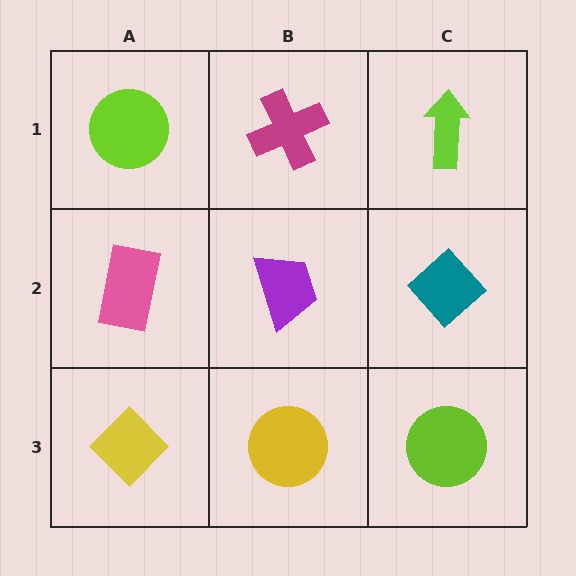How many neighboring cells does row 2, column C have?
3.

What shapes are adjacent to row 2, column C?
A lime arrow (row 1, column C), a lime circle (row 3, column C), a purple trapezoid (row 2, column B).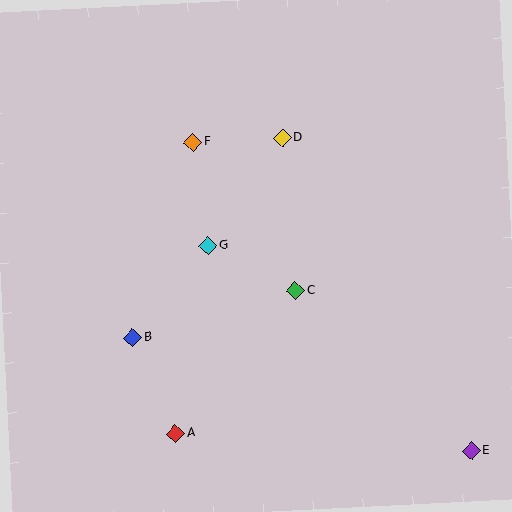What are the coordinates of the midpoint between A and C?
The midpoint between A and C is at (236, 362).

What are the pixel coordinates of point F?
Point F is at (193, 142).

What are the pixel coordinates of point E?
Point E is at (471, 451).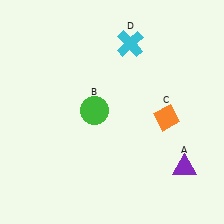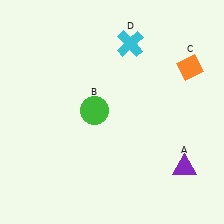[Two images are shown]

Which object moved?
The orange diamond (C) moved up.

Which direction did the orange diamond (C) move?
The orange diamond (C) moved up.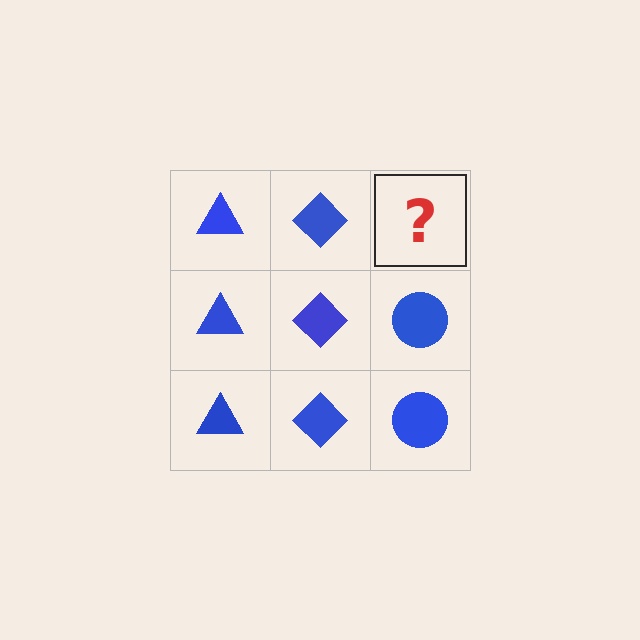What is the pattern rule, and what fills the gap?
The rule is that each column has a consistent shape. The gap should be filled with a blue circle.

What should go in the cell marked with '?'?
The missing cell should contain a blue circle.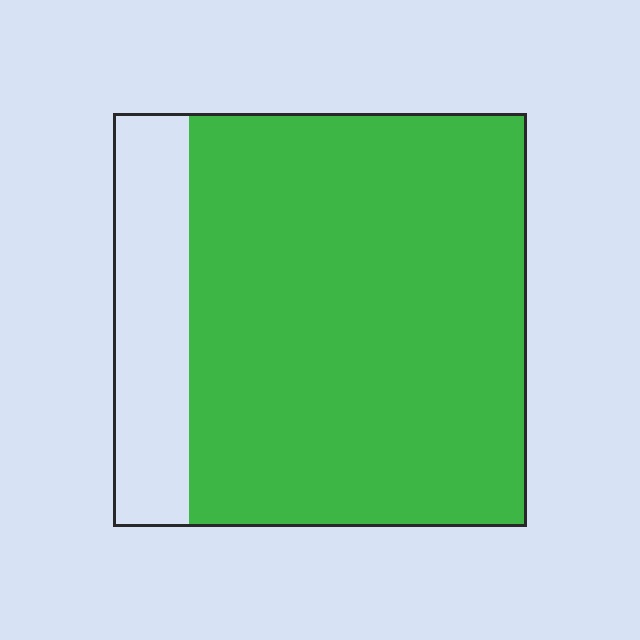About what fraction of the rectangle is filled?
About four fifths (4/5).